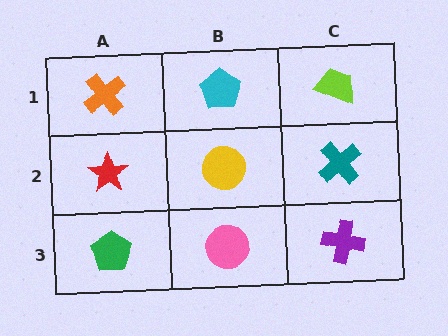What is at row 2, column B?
A yellow circle.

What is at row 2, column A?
A red star.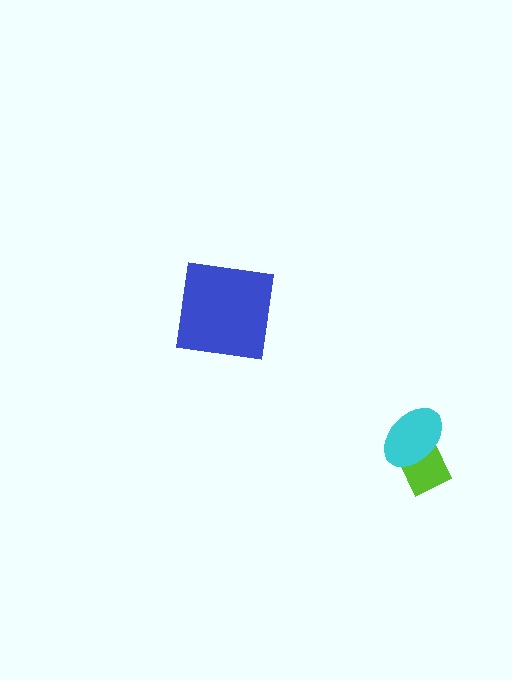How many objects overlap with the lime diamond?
1 object overlaps with the lime diamond.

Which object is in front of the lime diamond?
The cyan ellipse is in front of the lime diamond.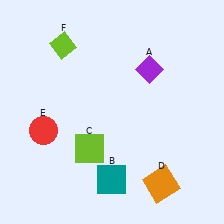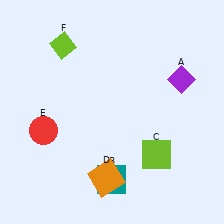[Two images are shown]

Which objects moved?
The objects that moved are: the purple diamond (A), the lime square (C), the orange square (D).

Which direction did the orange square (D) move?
The orange square (D) moved left.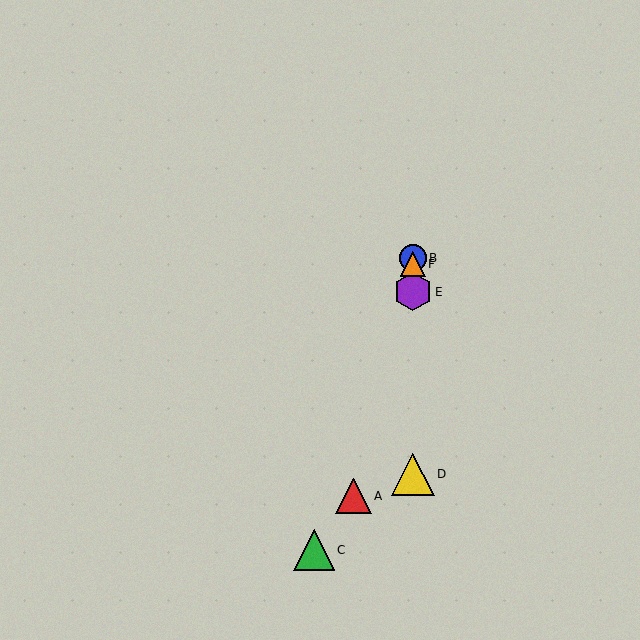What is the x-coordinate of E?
Object E is at x≈413.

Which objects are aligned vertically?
Objects B, D, E, F are aligned vertically.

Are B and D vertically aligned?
Yes, both are at x≈413.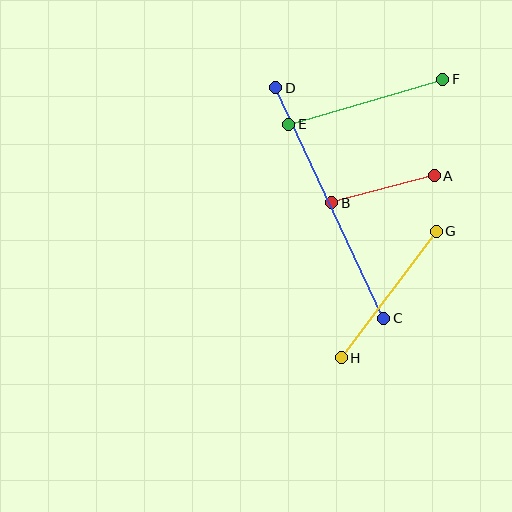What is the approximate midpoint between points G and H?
The midpoint is at approximately (389, 294) pixels.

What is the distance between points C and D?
The distance is approximately 254 pixels.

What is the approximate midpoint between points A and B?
The midpoint is at approximately (383, 189) pixels.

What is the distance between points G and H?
The distance is approximately 158 pixels.